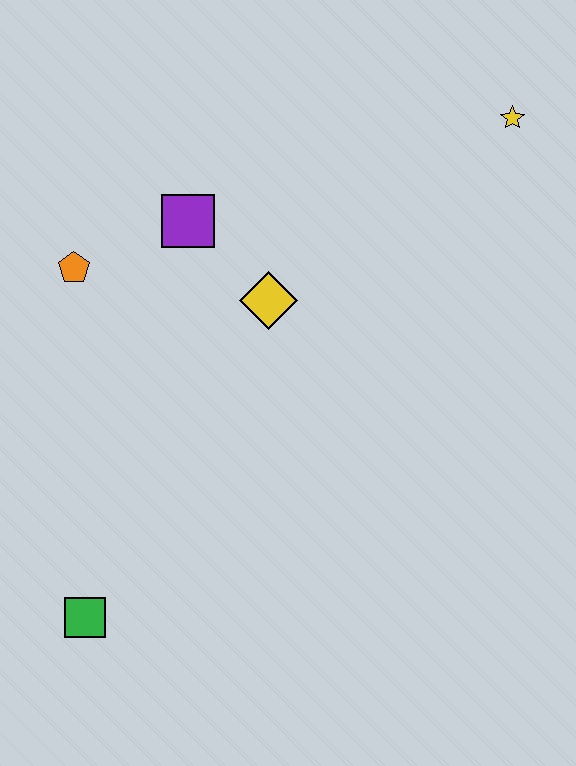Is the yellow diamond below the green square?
No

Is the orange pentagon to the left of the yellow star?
Yes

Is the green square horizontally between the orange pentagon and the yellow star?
Yes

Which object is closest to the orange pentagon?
The purple square is closest to the orange pentagon.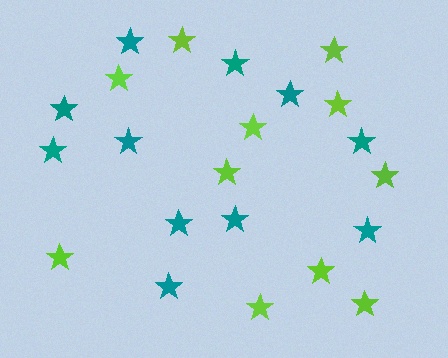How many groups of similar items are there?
There are 2 groups: one group of lime stars (11) and one group of teal stars (11).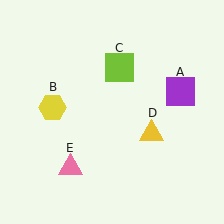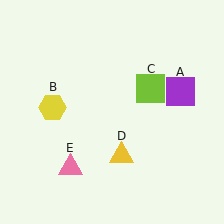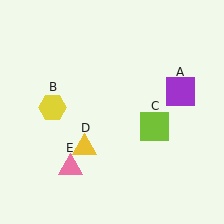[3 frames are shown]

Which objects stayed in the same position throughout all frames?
Purple square (object A) and yellow hexagon (object B) and pink triangle (object E) remained stationary.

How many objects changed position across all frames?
2 objects changed position: lime square (object C), yellow triangle (object D).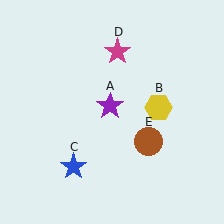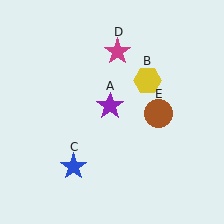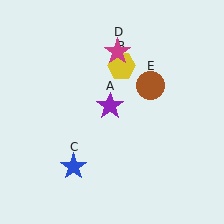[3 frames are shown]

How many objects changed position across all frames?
2 objects changed position: yellow hexagon (object B), brown circle (object E).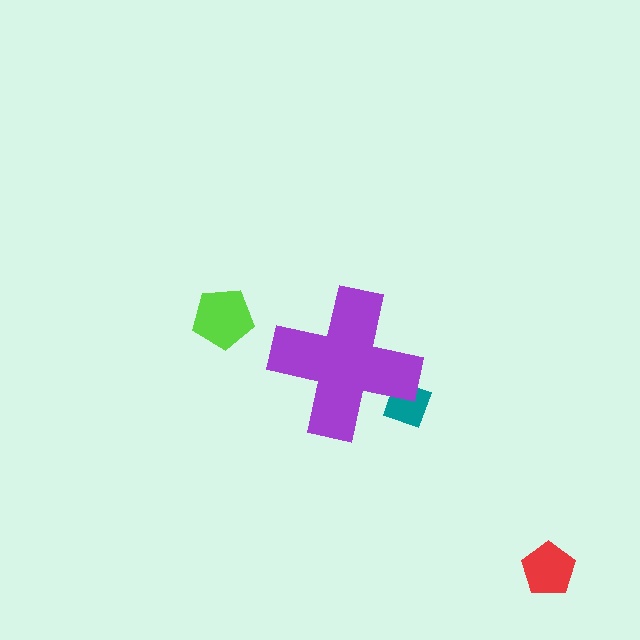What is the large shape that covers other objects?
A purple cross.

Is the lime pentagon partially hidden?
No, the lime pentagon is fully visible.